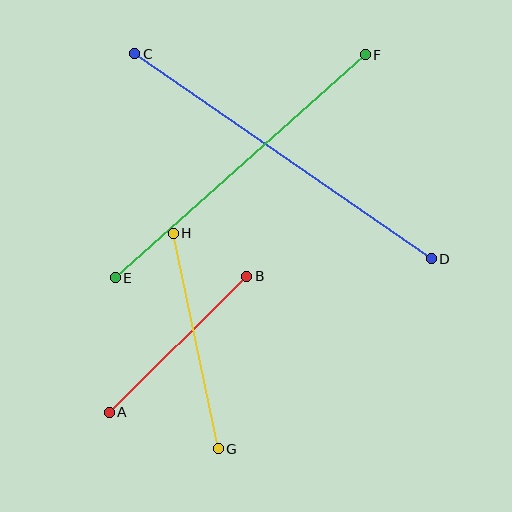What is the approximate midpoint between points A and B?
The midpoint is at approximately (178, 344) pixels.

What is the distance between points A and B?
The distance is approximately 194 pixels.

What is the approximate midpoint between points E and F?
The midpoint is at approximately (240, 166) pixels.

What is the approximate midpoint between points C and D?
The midpoint is at approximately (283, 156) pixels.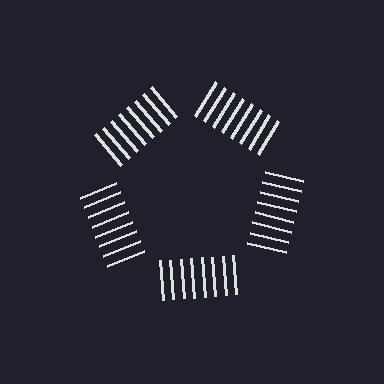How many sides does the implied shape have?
5 sides — the line-ends trace a pentagon.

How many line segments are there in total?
40 — 8 along each of the 5 edges.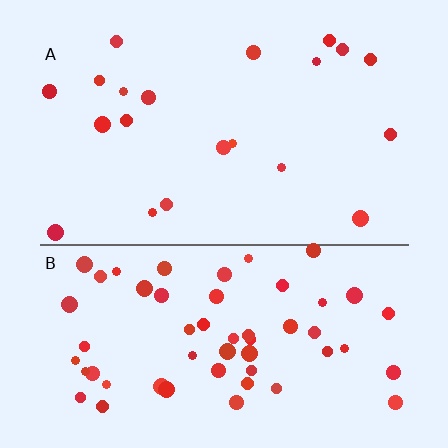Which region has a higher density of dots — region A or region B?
B (the bottom).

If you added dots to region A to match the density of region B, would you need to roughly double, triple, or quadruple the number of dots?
Approximately triple.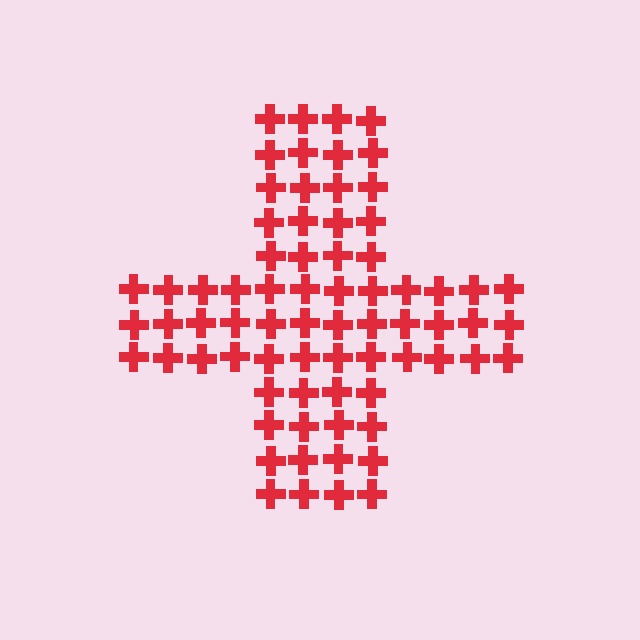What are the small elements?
The small elements are crosses.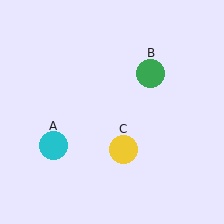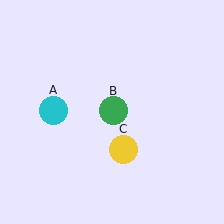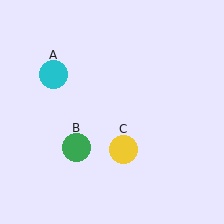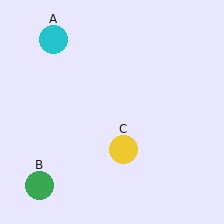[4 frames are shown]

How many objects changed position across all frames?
2 objects changed position: cyan circle (object A), green circle (object B).